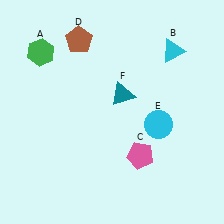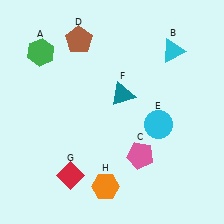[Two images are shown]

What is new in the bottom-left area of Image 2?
A red diamond (G) was added in the bottom-left area of Image 2.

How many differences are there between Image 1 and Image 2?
There are 2 differences between the two images.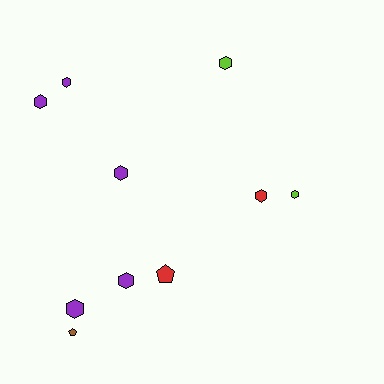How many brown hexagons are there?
There are no brown hexagons.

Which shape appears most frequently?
Hexagon, with 8 objects.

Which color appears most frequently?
Purple, with 5 objects.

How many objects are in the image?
There are 10 objects.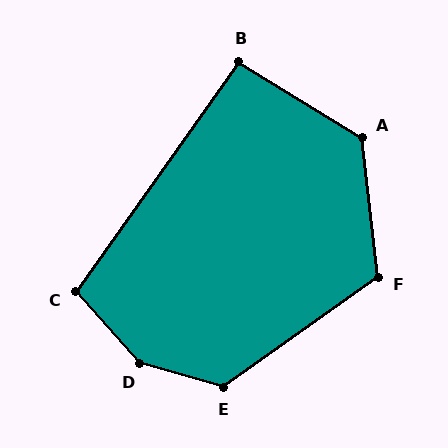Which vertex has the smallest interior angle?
B, at approximately 94 degrees.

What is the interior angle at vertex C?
Approximately 103 degrees (obtuse).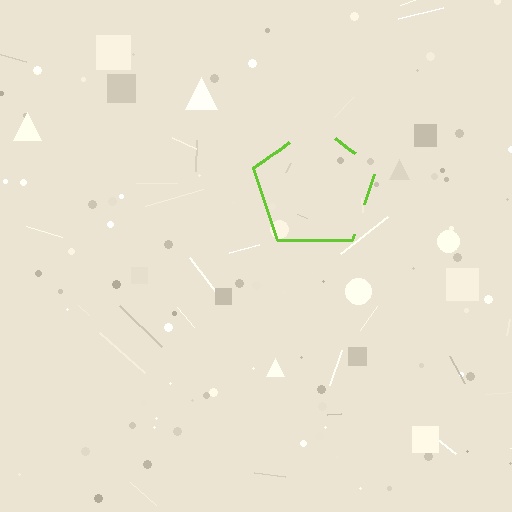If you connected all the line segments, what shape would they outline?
They would outline a pentagon.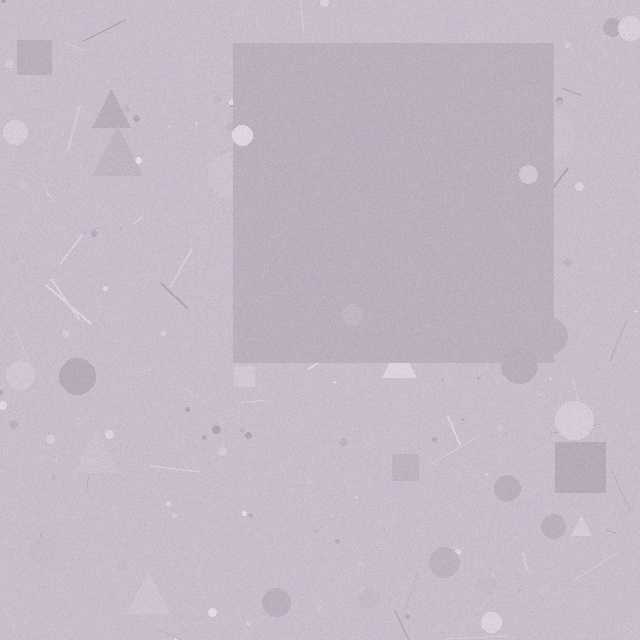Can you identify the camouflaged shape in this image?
The camouflaged shape is a square.